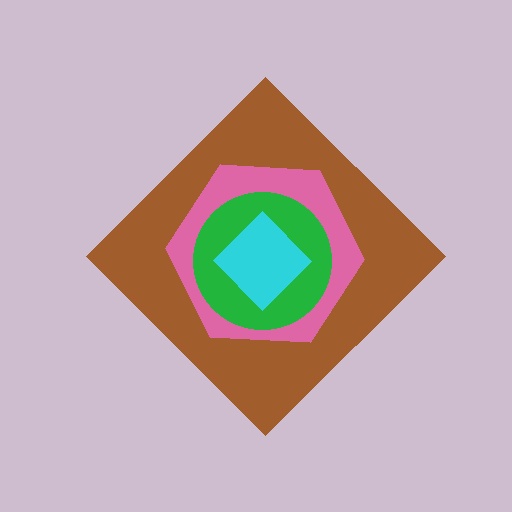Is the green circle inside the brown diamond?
Yes.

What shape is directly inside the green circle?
The cyan diamond.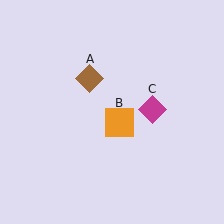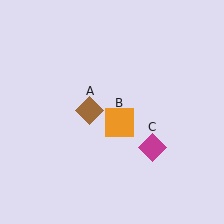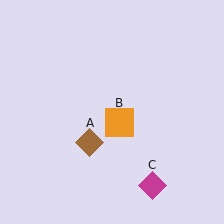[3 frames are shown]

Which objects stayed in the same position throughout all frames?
Orange square (object B) remained stationary.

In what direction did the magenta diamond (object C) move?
The magenta diamond (object C) moved down.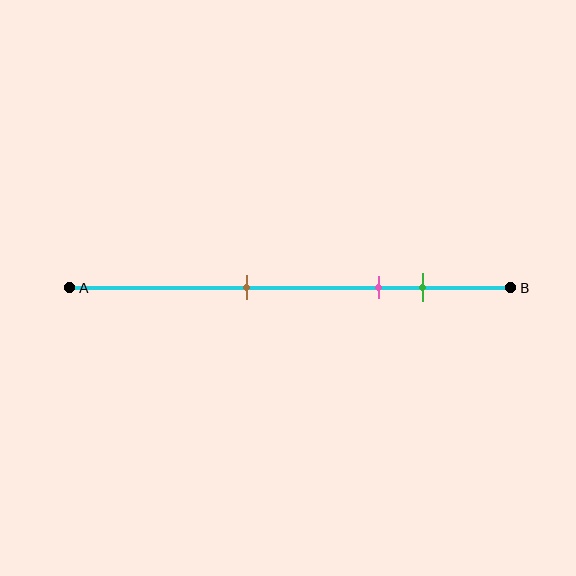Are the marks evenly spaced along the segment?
No, the marks are not evenly spaced.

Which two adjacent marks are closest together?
The pink and green marks are the closest adjacent pair.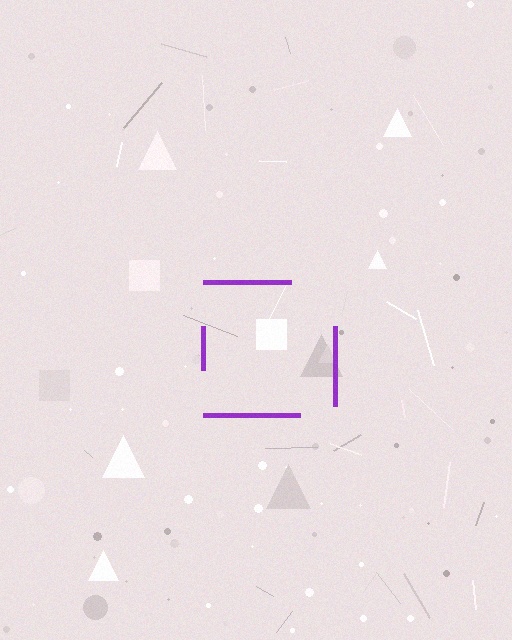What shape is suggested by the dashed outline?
The dashed outline suggests a square.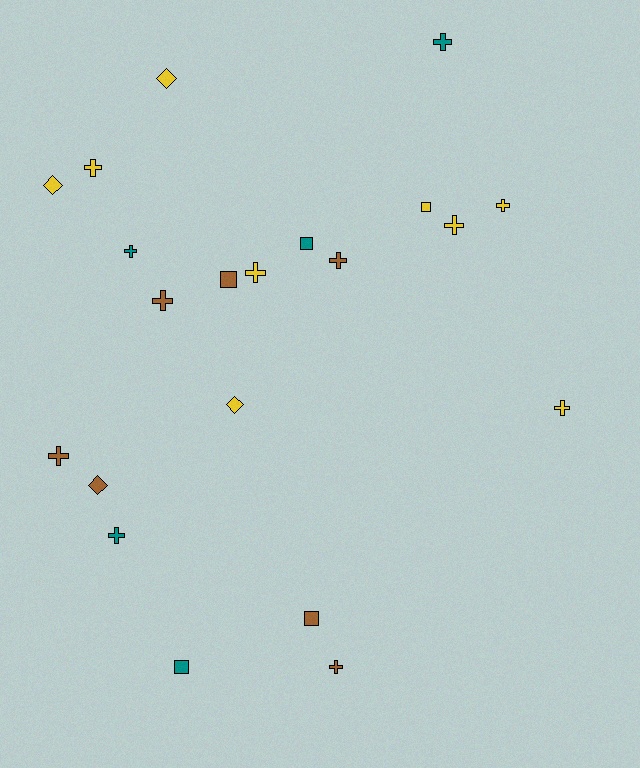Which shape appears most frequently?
Cross, with 12 objects.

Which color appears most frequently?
Yellow, with 9 objects.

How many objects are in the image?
There are 21 objects.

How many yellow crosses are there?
There are 5 yellow crosses.